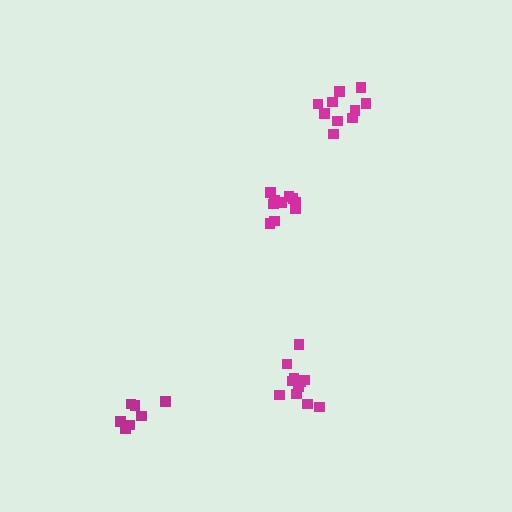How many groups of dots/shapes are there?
There are 4 groups.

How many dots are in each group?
Group 1: 10 dots, Group 2: 10 dots, Group 3: 12 dots, Group 4: 7 dots (39 total).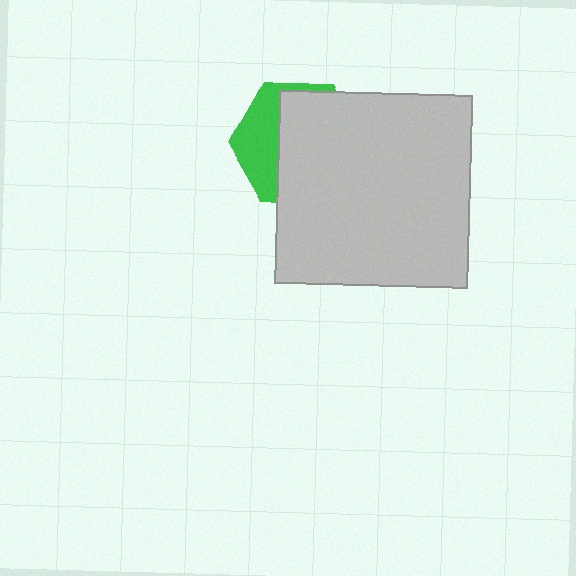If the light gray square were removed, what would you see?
You would see the complete green hexagon.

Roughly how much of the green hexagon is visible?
A small part of it is visible (roughly 34%).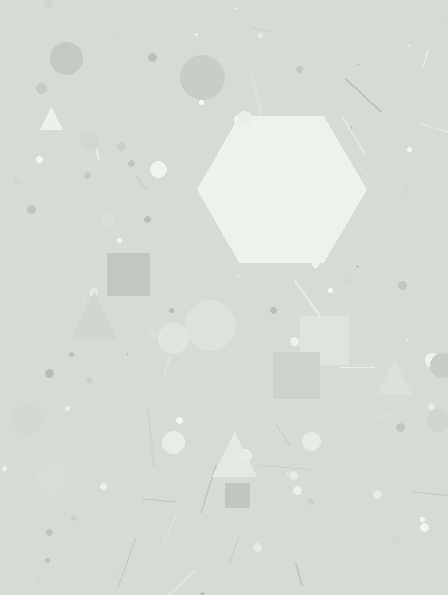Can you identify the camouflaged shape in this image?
The camouflaged shape is a hexagon.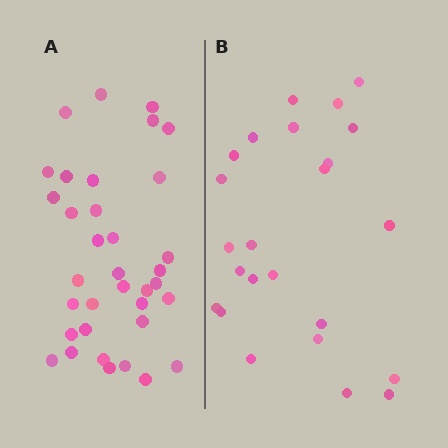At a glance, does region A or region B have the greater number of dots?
Region A (the left region) has more dots.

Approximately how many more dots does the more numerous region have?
Region A has roughly 12 or so more dots than region B.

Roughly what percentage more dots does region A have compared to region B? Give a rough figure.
About 45% more.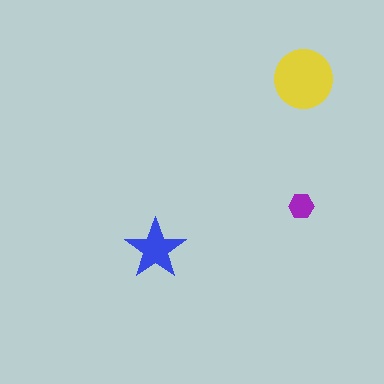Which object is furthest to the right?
The yellow circle is rightmost.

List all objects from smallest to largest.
The purple hexagon, the blue star, the yellow circle.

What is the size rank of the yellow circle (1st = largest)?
1st.